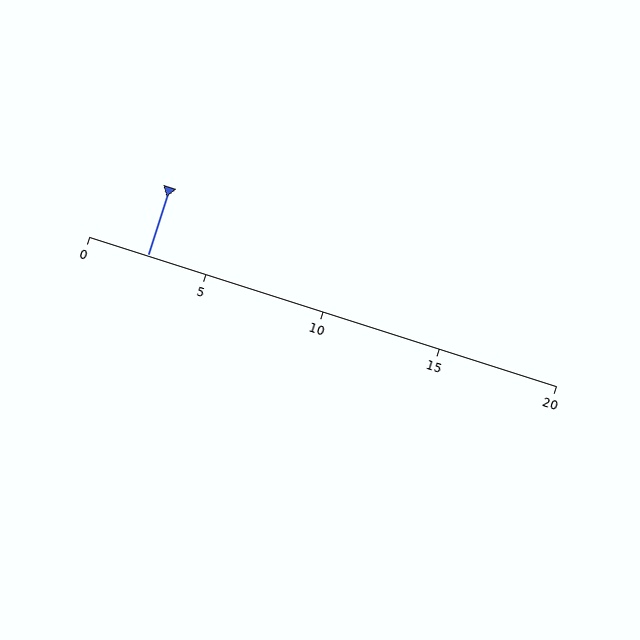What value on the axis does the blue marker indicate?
The marker indicates approximately 2.5.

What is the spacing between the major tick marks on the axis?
The major ticks are spaced 5 apart.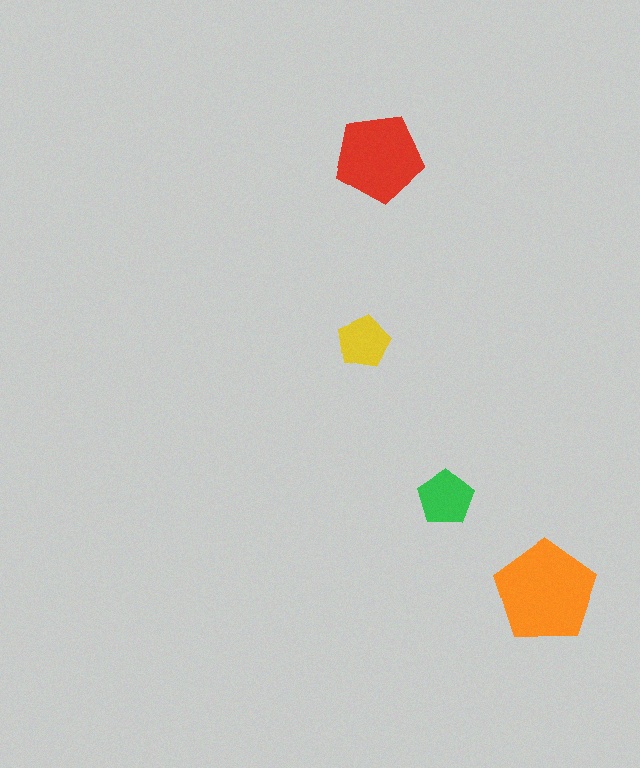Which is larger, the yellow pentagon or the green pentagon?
The green one.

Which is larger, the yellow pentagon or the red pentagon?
The red one.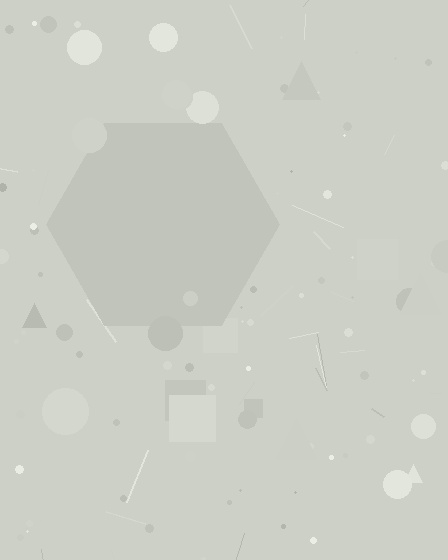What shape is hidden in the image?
A hexagon is hidden in the image.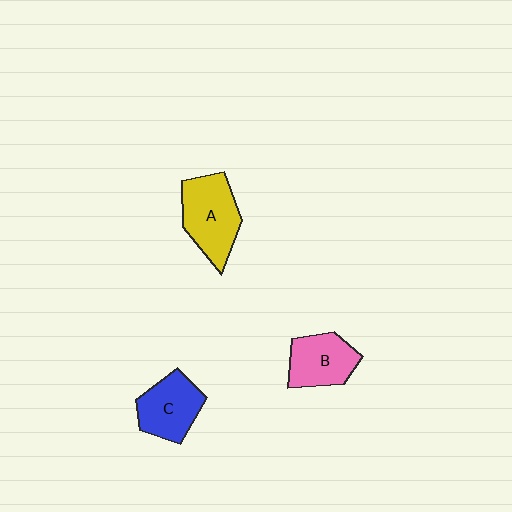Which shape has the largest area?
Shape A (yellow).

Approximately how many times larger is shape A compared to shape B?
Approximately 1.3 times.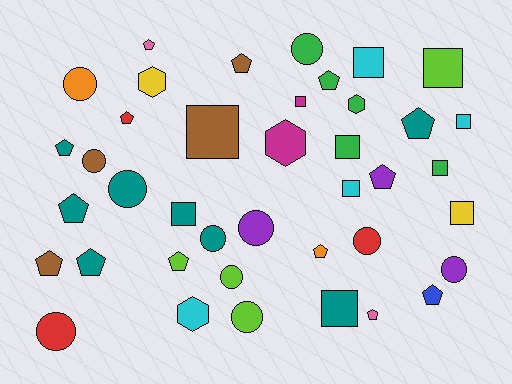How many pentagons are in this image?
There are 14 pentagons.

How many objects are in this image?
There are 40 objects.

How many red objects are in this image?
There are 3 red objects.